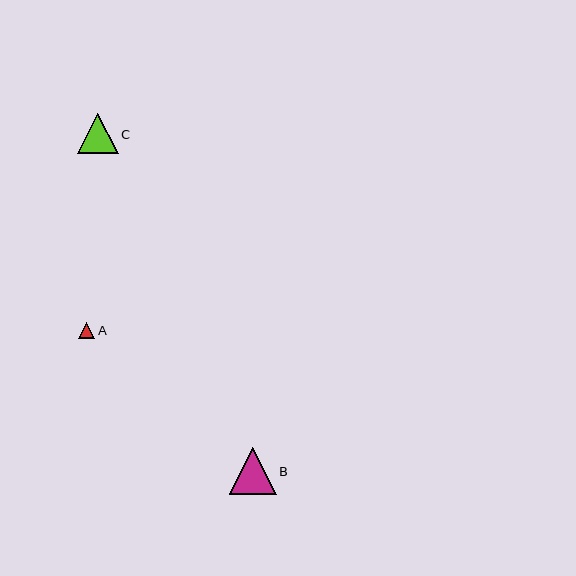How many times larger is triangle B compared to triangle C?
Triangle B is approximately 1.2 times the size of triangle C.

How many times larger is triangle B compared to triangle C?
Triangle B is approximately 1.2 times the size of triangle C.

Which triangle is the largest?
Triangle B is the largest with a size of approximately 47 pixels.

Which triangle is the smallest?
Triangle A is the smallest with a size of approximately 16 pixels.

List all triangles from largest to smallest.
From largest to smallest: B, C, A.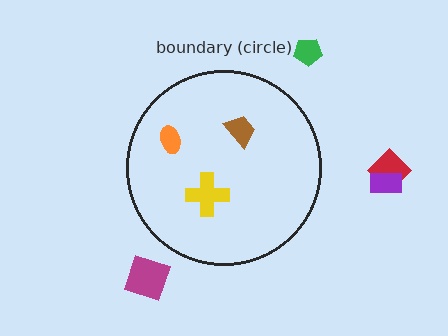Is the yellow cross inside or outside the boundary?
Inside.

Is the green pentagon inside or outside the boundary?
Outside.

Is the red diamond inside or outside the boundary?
Outside.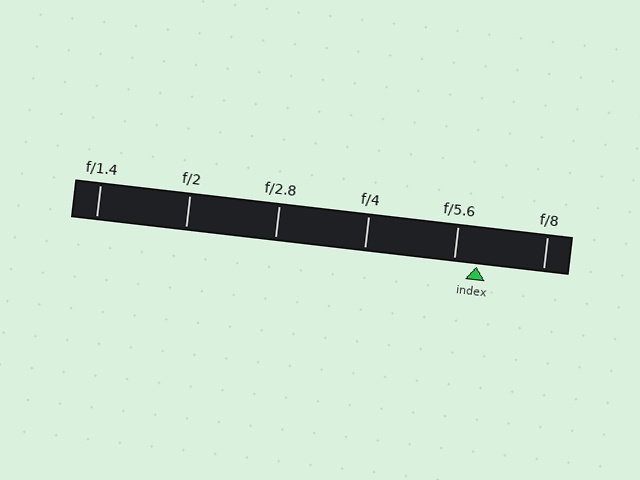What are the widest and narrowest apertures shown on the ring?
The widest aperture shown is f/1.4 and the narrowest is f/8.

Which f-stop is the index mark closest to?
The index mark is closest to f/5.6.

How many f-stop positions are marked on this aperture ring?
There are 6 f-stop positions marked.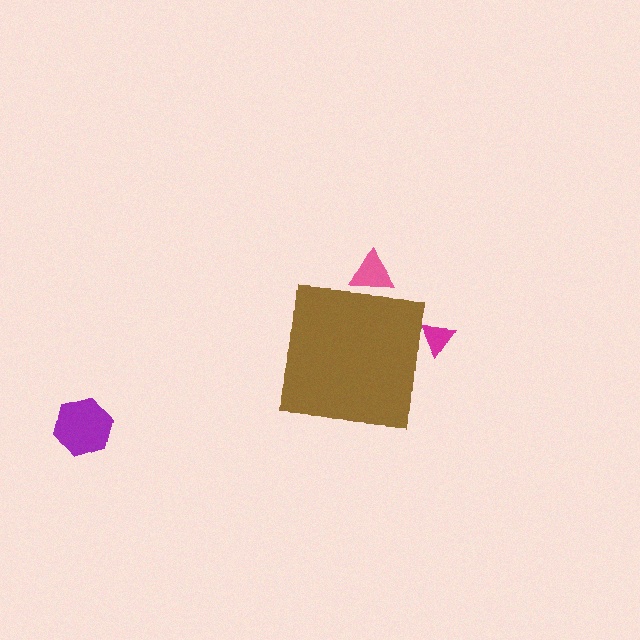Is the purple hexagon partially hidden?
No, the purple hexagon is fully visible.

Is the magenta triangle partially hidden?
Yes, the magenta triangle is partially hidden behind the brown square.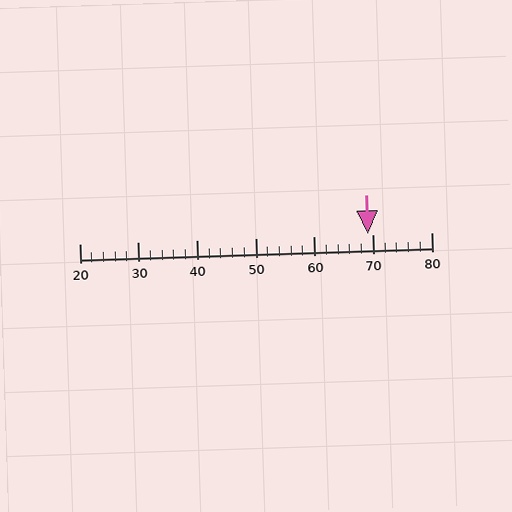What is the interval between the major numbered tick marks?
The major tick marks are spaced 10 units apart.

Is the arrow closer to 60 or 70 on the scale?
The arrow is closer to 70.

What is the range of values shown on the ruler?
The ruler shows values from 20 to 80.